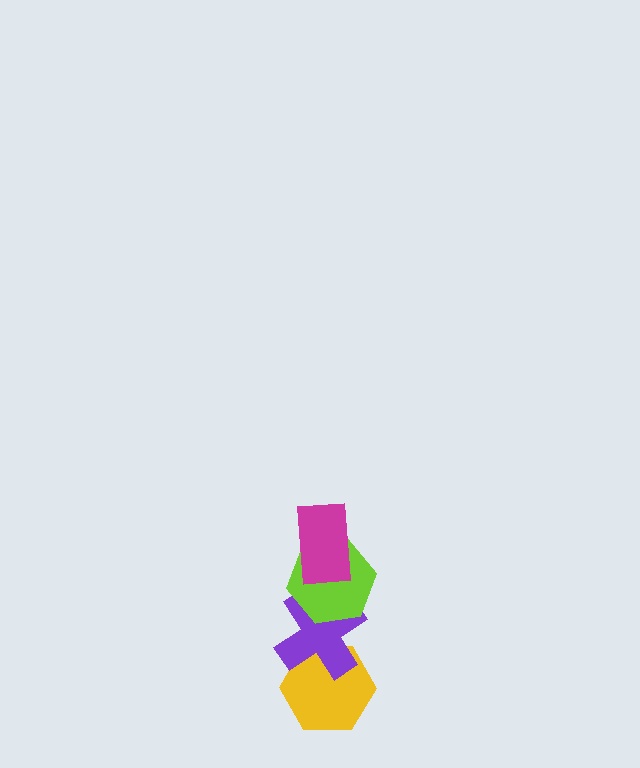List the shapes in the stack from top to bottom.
From top to bottom: the magenta rectangle, the lime hexagon, the purple cross, the yellow hexagon.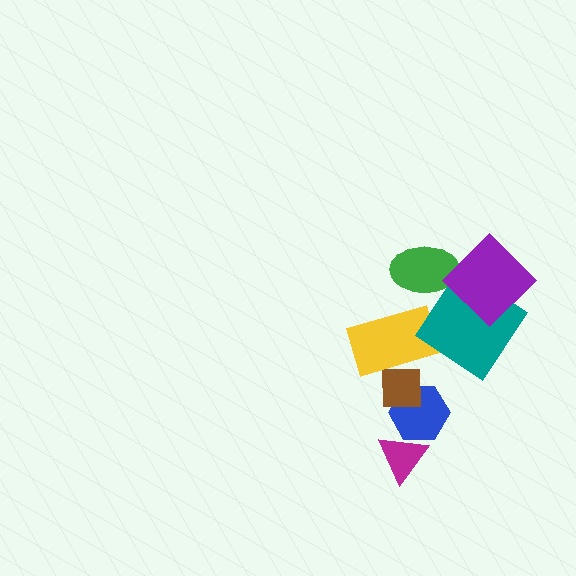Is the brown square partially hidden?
Yes, it is partially covered by another shape.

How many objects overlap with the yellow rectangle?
1 object overlaps with the yellow rectangle.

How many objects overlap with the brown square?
2 objects overlap with the brown square.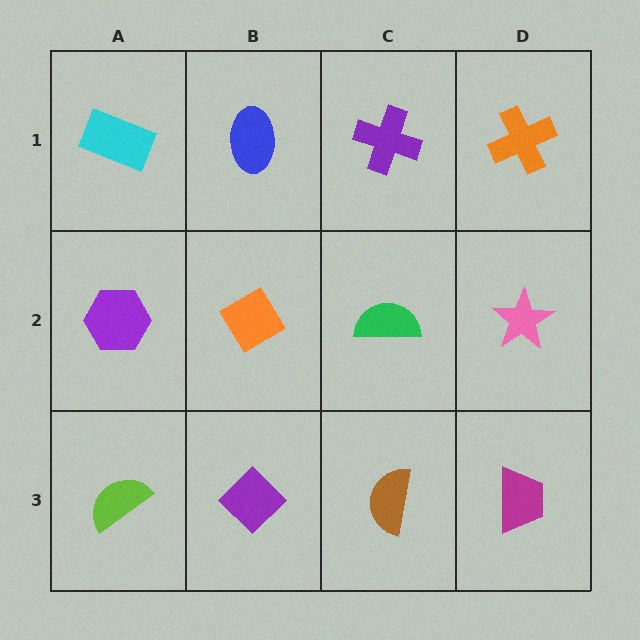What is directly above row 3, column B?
An orange diamond.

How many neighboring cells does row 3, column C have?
3.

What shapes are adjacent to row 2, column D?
An orange cross (row 1, column D), a magenta trapezoid (row 3, column D), a green semicircle (row 2, column C).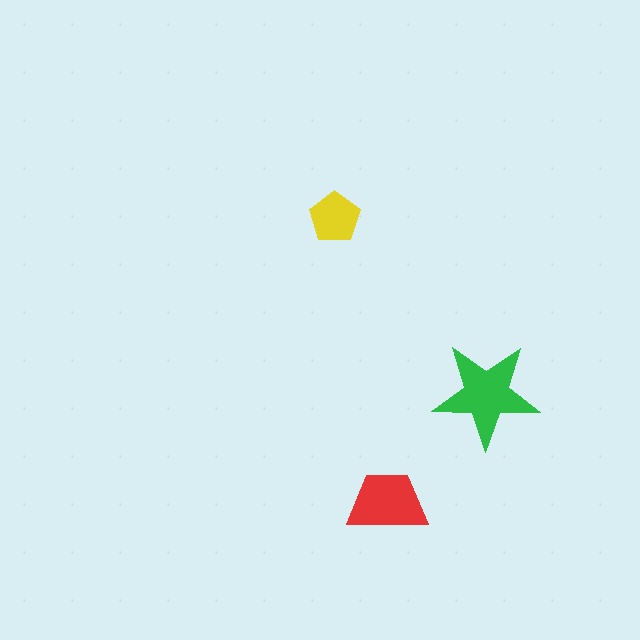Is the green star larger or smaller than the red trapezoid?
Larger.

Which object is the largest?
The green star.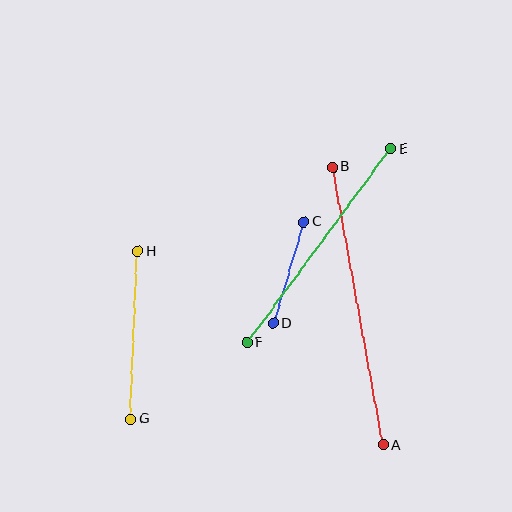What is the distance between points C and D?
The distance is approximately 106 pixels.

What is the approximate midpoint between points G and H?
The midpoint is at approximately (134, 335) pixels.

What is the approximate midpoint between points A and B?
The midpoint is at approximately (358, 306) pixels.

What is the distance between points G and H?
The distance is approximately 168 pixels.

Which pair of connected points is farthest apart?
Points A and B are farthest apart.